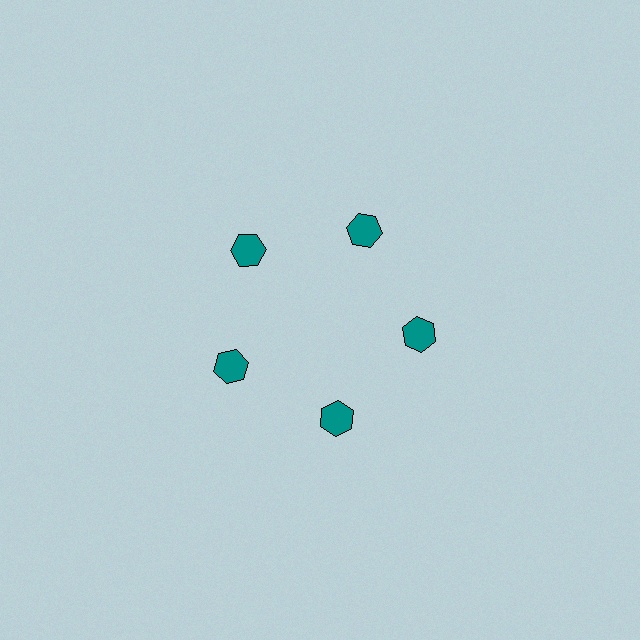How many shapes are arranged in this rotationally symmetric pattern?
There are 5 shapes, arranged in 5 groups of 1.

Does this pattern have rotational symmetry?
Yes, this pattern has 5-fold rotational symmetry. It looks the same after rotating 72 degrees around the center.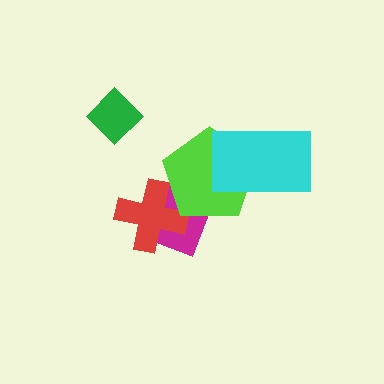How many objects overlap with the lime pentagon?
3 objects overlap with the lime pentagon.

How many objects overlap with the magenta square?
2 objects overlap with the magenta square.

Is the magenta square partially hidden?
Yes, it is partially covered by another shape.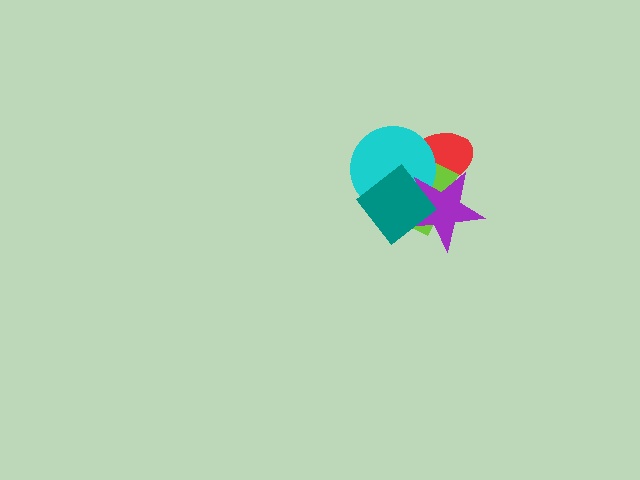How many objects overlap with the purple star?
4 objects overlap with the purple star.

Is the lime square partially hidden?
Yes, it is partially covered by another shape.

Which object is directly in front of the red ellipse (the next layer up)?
The lime square is directly in front of the red ellipse.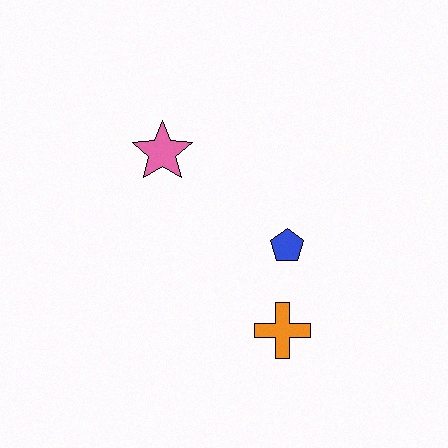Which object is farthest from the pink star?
The orange cross is farthest from the pink star.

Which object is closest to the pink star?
The blue pentagon is closest to the pink star.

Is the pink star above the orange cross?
Yes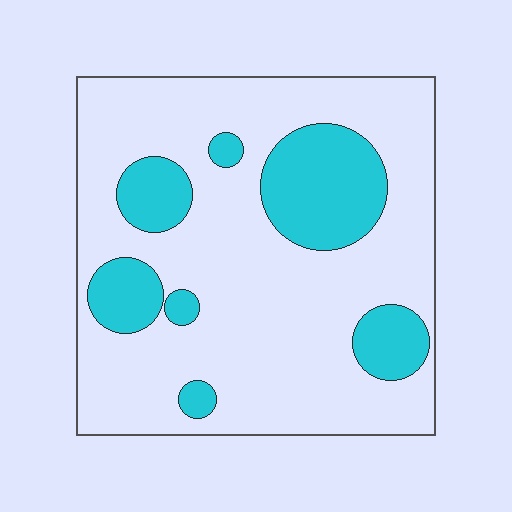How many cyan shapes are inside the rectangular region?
7.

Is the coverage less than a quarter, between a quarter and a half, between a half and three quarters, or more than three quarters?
Less than a quarter.